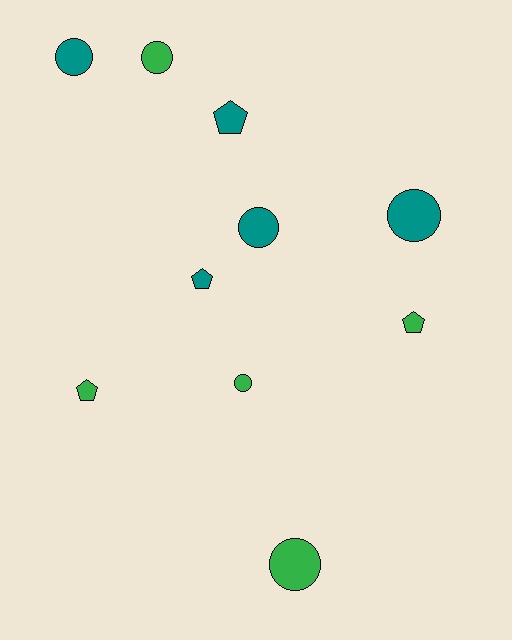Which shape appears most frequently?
Circle, with 6 objects.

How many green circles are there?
There are 3 green circles.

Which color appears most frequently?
Teal, with 5 objects.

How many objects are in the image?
There are 10 objects.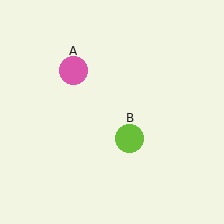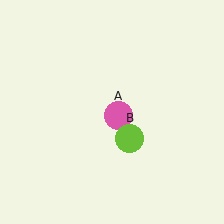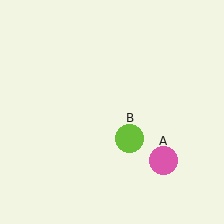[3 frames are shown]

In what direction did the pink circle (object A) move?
The pink circle (object A) moved down and to the right.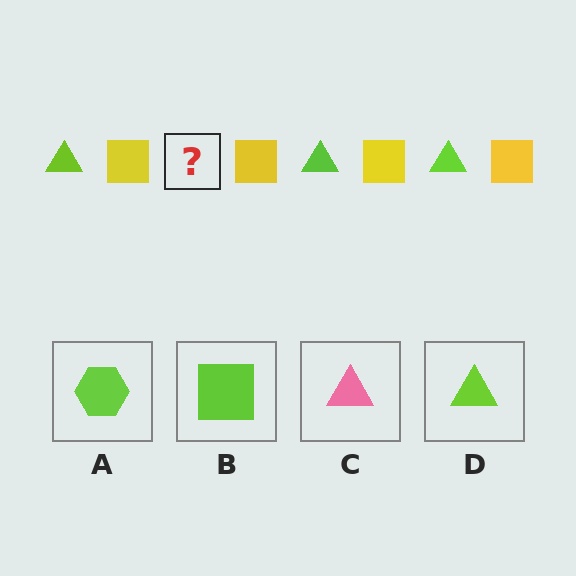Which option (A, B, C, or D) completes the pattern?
D.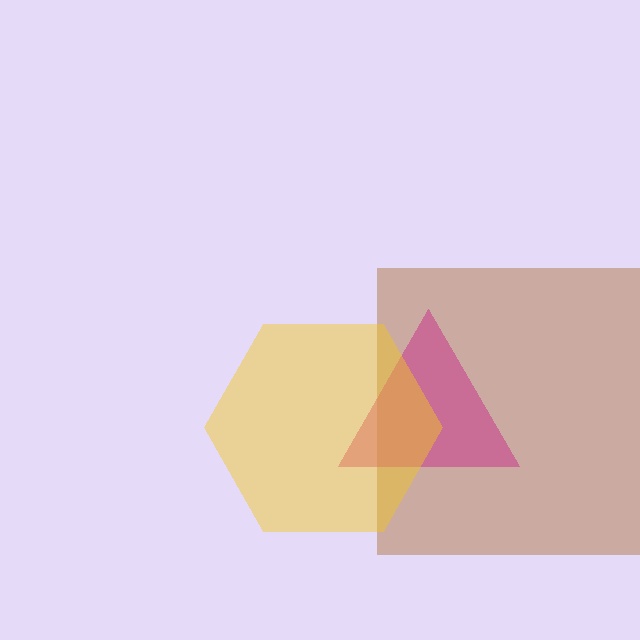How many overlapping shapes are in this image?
There are 3 overlapping shapes in the image.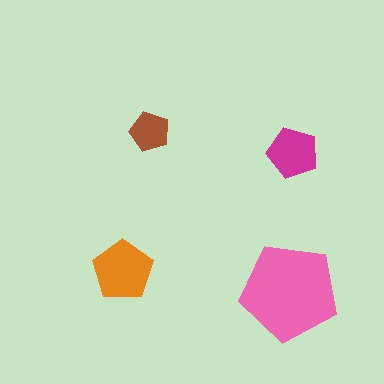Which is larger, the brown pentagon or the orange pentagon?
The orange one.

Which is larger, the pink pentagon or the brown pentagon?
The pink one.